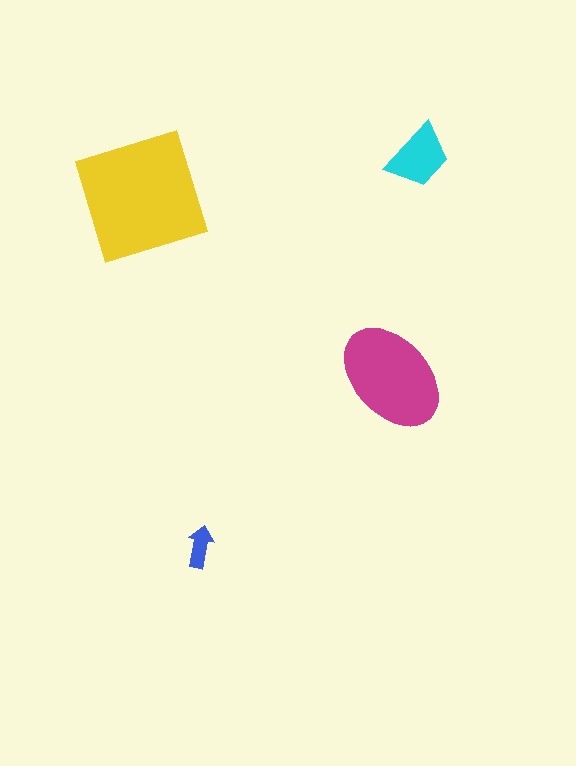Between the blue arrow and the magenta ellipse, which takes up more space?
The magenta ellipse.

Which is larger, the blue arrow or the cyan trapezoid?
The cyan trapezoid.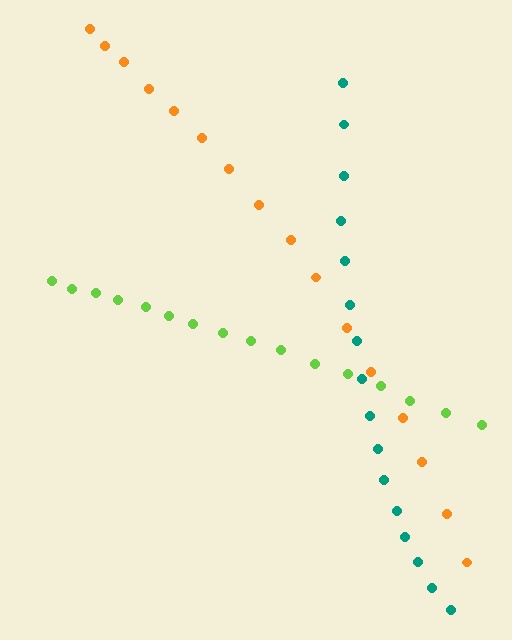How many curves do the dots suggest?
There are 3 distinct paths.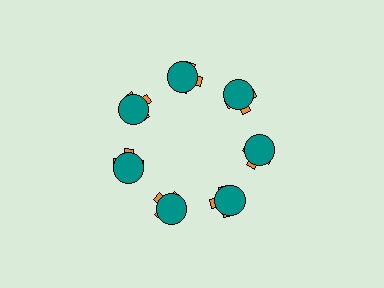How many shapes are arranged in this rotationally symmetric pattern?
There are 14 shapes, arranged in 7 groups of 2.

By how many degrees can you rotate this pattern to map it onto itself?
The pattern maps onto itself every 51 degrees of rotation.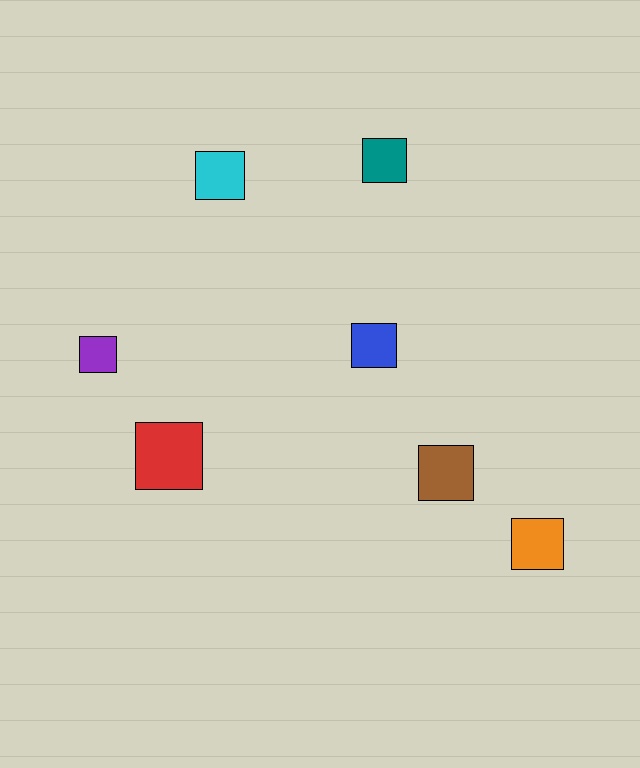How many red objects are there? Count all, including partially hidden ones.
There is 1 red object.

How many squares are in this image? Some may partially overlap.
There are 7 squares.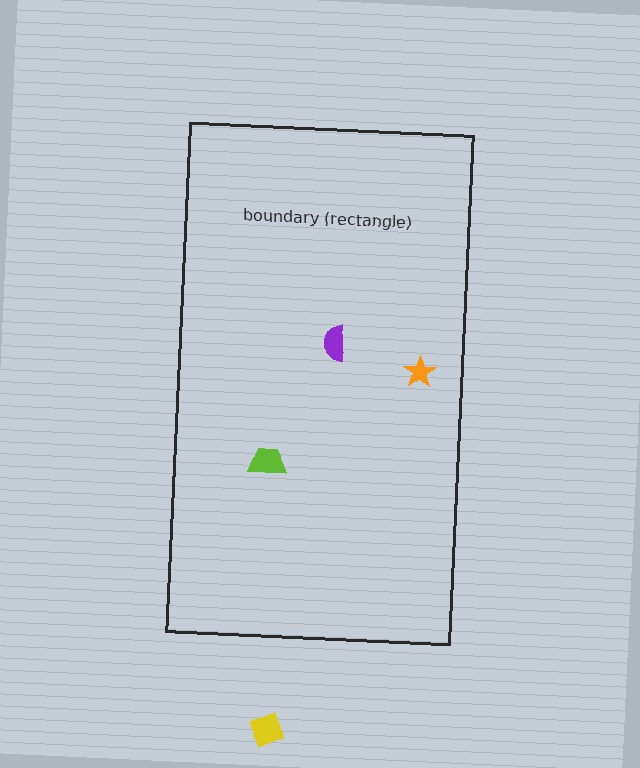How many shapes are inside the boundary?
3 inside, 1 outside.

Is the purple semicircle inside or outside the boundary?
Inside.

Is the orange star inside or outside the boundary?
Inside.